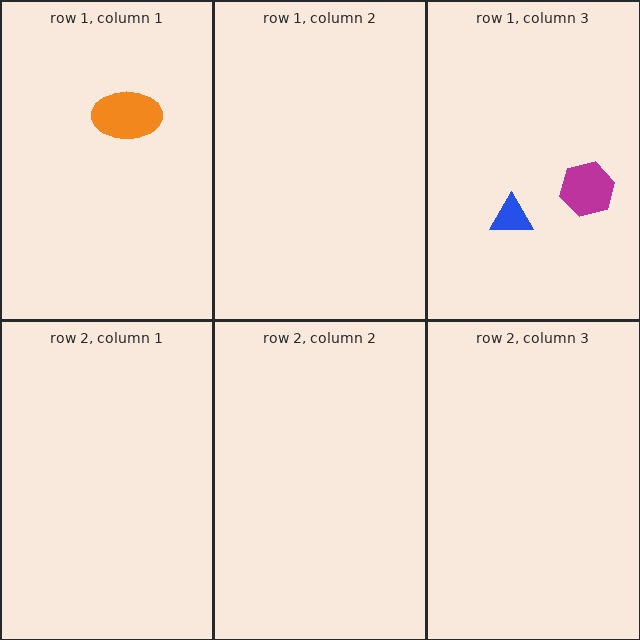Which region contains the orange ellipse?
The row 1, column 1 region.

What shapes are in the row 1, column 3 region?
The blue triangle, the magenta hexagon.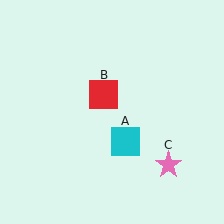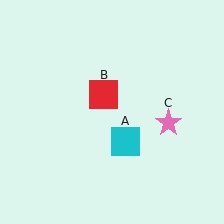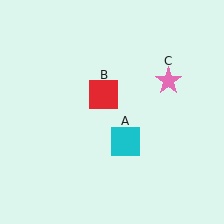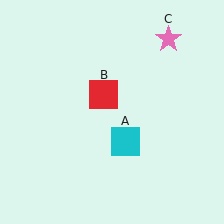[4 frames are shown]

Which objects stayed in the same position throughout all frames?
Cyan square (object A) and red square (object B) remained stationary.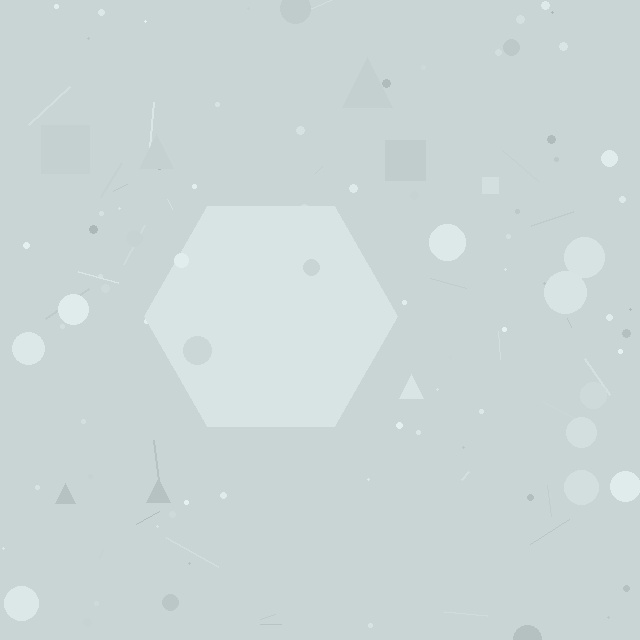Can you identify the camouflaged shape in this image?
The camouflaged shape is a hexagon.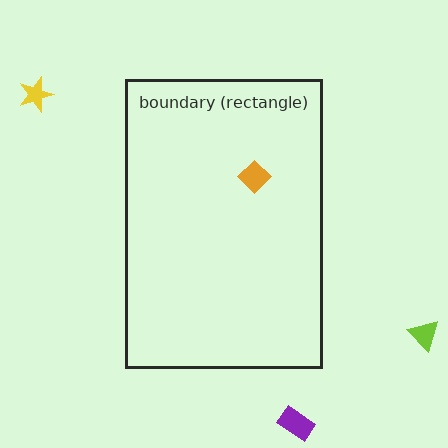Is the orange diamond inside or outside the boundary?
Inside.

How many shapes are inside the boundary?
1 inside, 3 outside.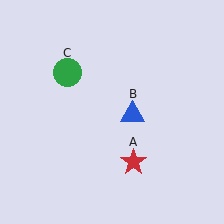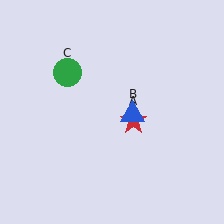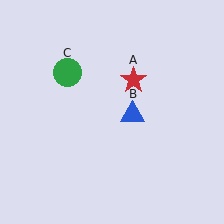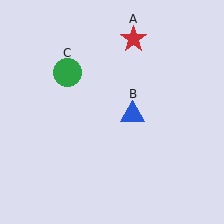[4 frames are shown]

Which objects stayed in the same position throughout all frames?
Blue triangle (object B) and green circle (object C) remained stationary.